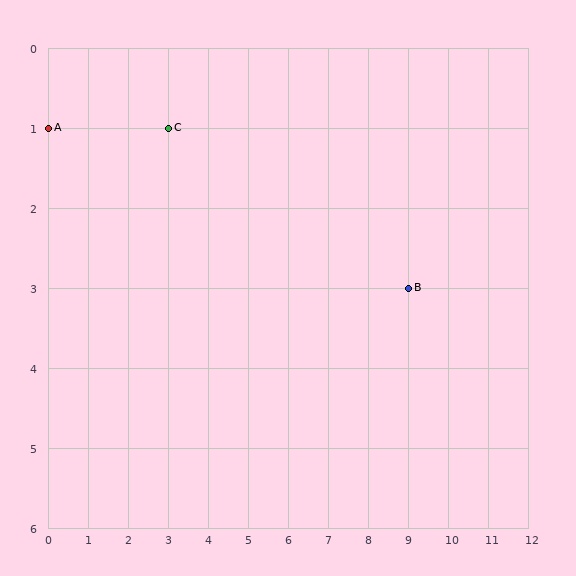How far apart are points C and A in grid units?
Points C and A are 3 columns apart.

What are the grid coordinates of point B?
Point B is at grid coordinates (9, 3).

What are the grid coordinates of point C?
Point C is at grid coordinates (3, 1).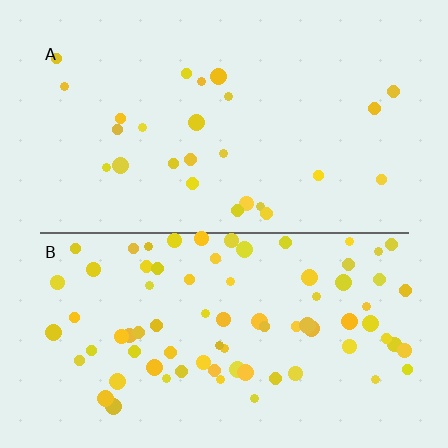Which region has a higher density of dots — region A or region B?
B (the bottom).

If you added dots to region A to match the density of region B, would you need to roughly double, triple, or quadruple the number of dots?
Approximately triple.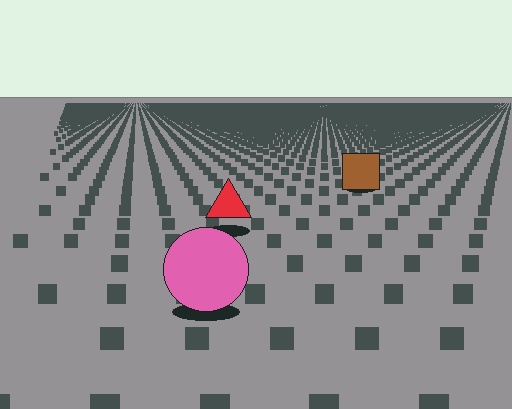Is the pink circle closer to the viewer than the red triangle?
Yes. The pink circle is closer — you can tell from the texture gradient: the ground texture is coarser near it.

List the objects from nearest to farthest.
From nearest to farthest: the pink circle, the red triangle, the brown square.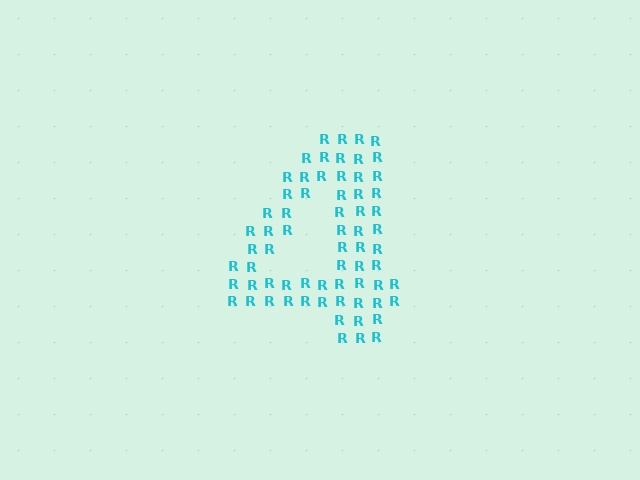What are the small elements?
The small elements are letter R's.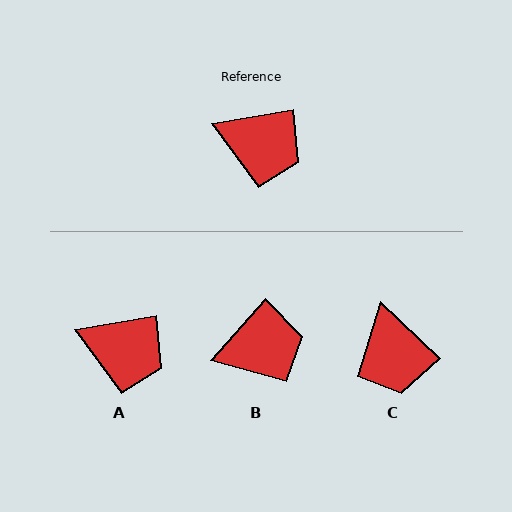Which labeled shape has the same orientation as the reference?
A.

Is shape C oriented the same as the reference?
No, it is off by about 54 degrees.